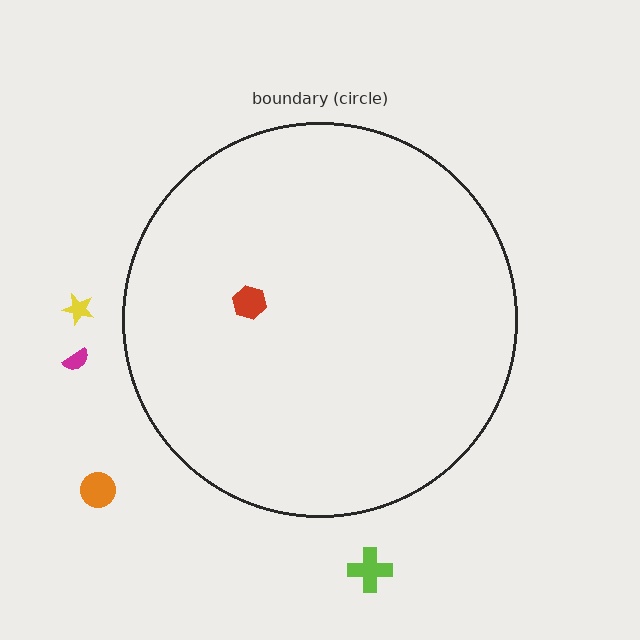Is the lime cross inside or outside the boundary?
Outside.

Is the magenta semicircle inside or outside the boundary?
Outside.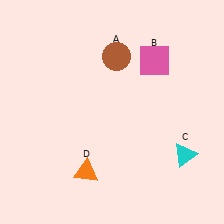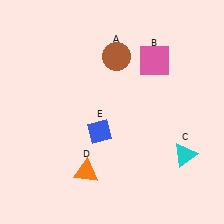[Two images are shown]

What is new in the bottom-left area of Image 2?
A blue diamond (E) was added in the bottom-left area of Image 2.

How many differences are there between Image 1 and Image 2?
There is 1 difference between the two images.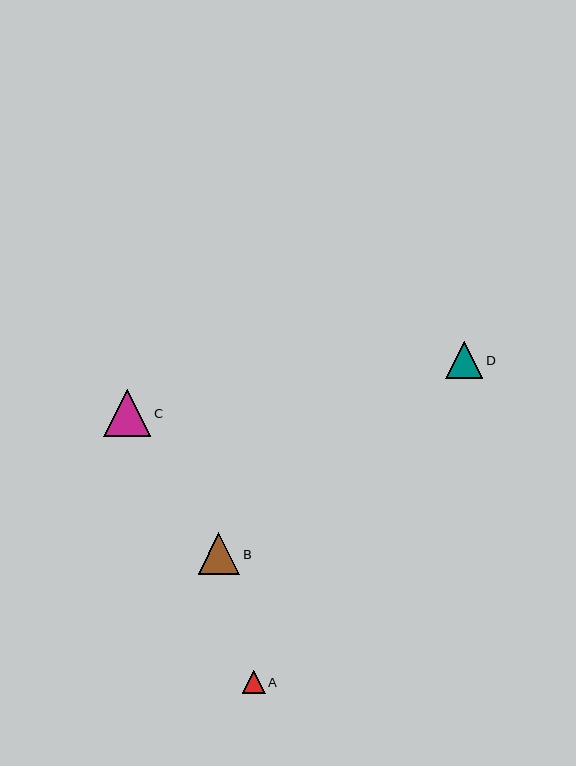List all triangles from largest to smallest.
From largest to smallest: C, B, D, A.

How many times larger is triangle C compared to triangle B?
Triangle C is approximately 1.1 times the size of triangle B.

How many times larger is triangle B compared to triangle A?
Triangle B is approximately 1.8 times the size of triangle A.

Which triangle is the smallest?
Triangle A is the smallest with a size of approximately 23 pixels.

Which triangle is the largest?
Triangle C is the largest with a size of approximately 47 pixels.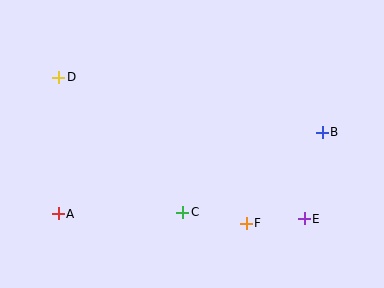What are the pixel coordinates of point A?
Point A is at (58, 214).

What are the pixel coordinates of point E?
Point E is at (304, 219).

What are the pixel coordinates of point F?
Point F is at (246, 223).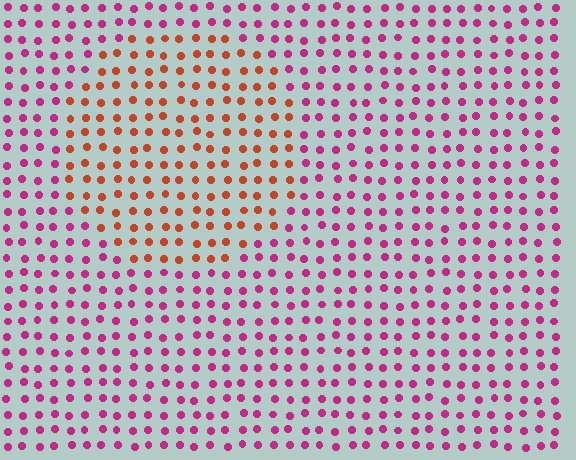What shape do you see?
I see a circle.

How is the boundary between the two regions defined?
The boundary is defined purely by a slight shift in hue (about 48 degrees). Spacing, size, and orientation are identical on both sides.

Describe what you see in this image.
The image is filled with small magenta elements in a uniform arrangement. A circle-shaped region is visible where the elements are tinted to a slightly different hue, forming a subtle color boundary.